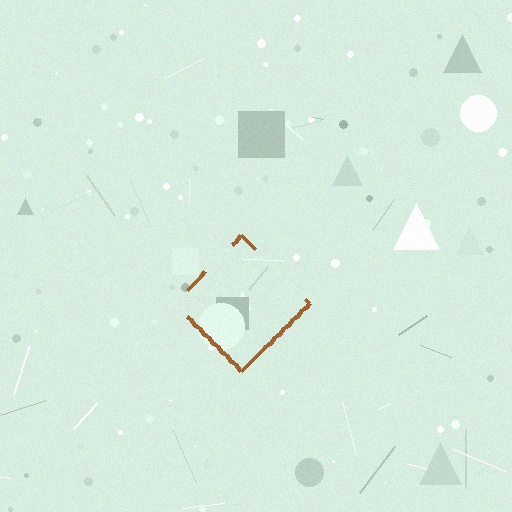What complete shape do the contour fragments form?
The contour fragments form a diamond.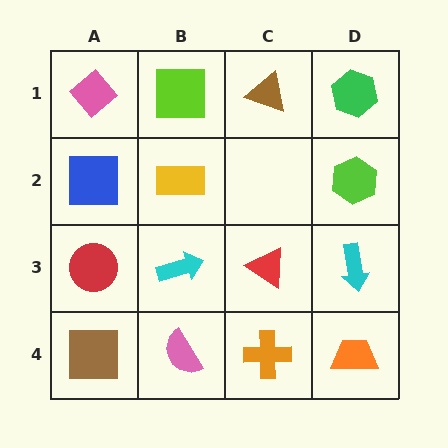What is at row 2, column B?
A yellow rectangle.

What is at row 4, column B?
A pink semicircle.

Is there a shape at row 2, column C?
No, that cell is empty.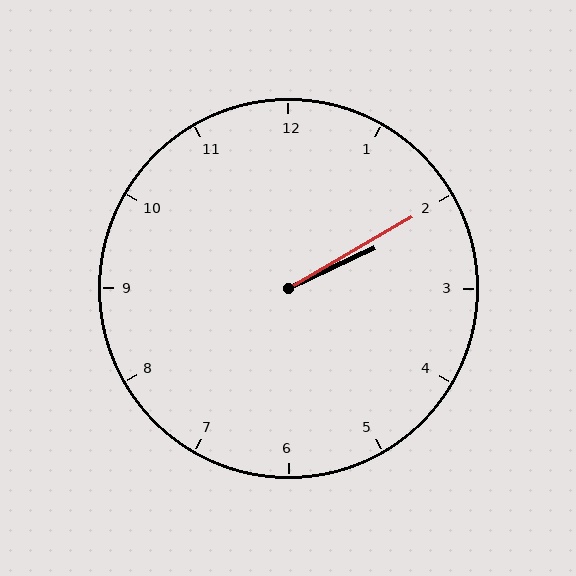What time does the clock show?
2:10.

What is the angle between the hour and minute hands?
Approximately 5 degrees.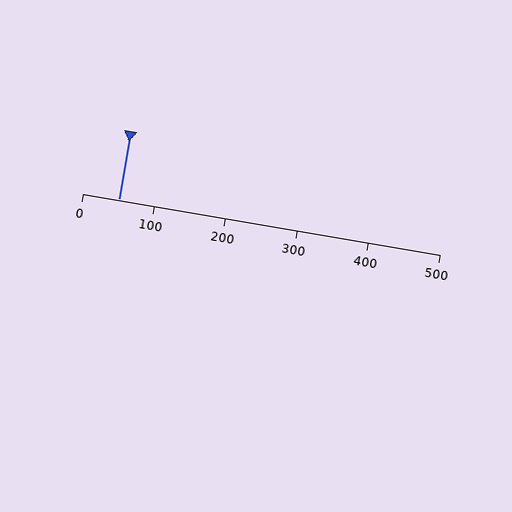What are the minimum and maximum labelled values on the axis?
The axis runs from 0 to 500.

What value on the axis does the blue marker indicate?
The marker indicates approximately 50.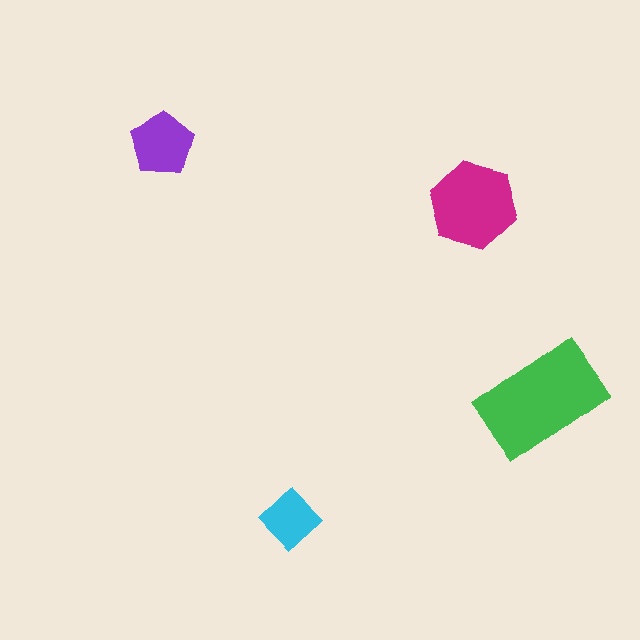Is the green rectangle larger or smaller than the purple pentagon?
Larger.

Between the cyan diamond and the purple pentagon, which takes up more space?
The purple pentagon.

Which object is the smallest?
The cyan diamond.